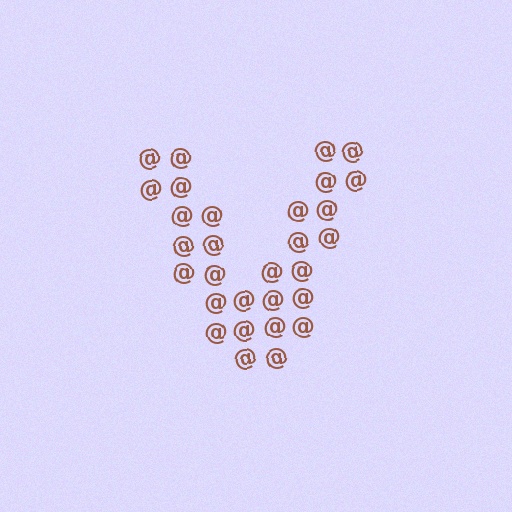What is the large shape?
The large shape is the letter V.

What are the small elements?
The small elements are at signs.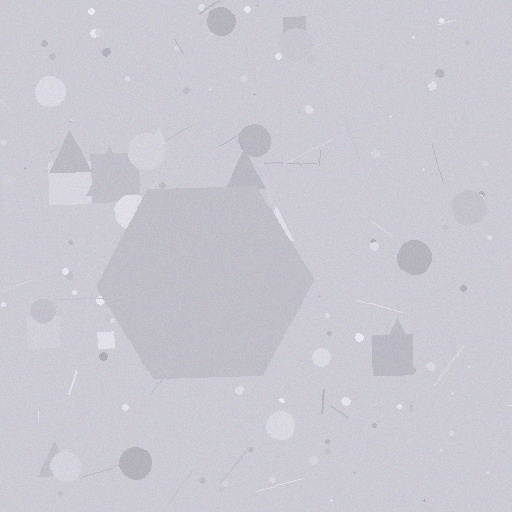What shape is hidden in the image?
A hexagon is hidden in the image.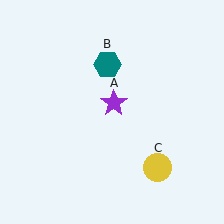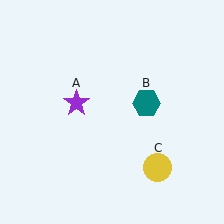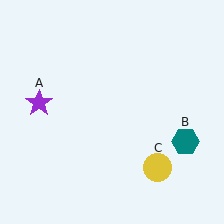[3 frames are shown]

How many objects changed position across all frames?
2 objects changed position: purple star (object A), teal hexagon (object B).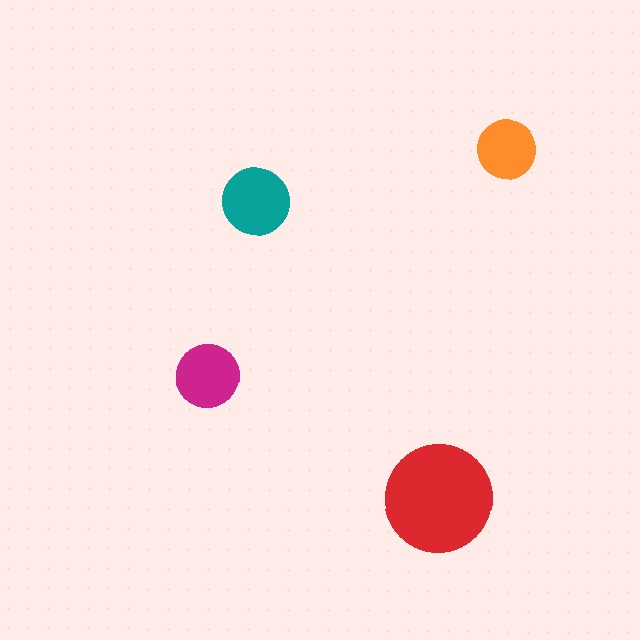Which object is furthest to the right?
The orange circle is rightmost.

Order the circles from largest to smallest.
the red one, the teal one, the magenta one, the orange one.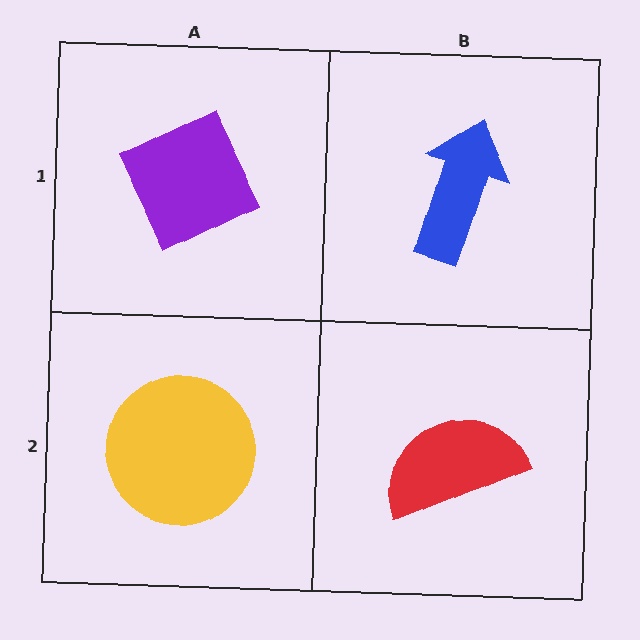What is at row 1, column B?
A blue arrow.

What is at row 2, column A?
A yellow circle.